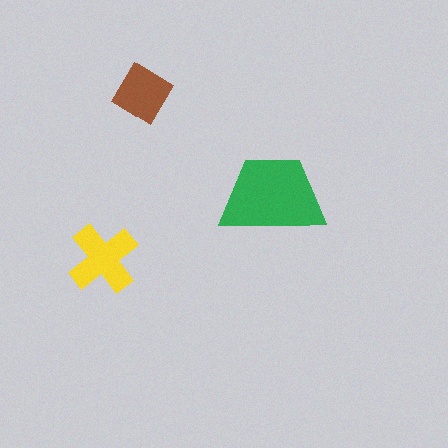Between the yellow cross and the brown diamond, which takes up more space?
The yellow cross.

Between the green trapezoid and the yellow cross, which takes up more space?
The green trapezoid.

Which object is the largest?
The green trapezoid.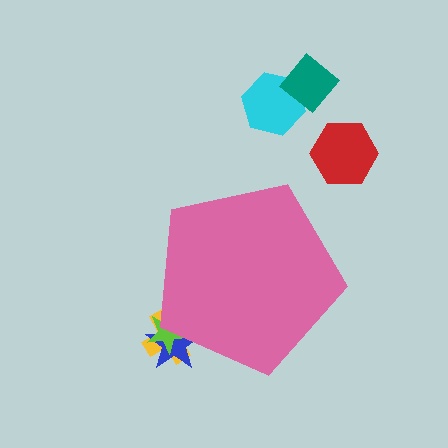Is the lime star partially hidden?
Yes, the lime star is partially hidden behind the pink pentagon.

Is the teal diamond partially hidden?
No, the teal diamond is fully visible.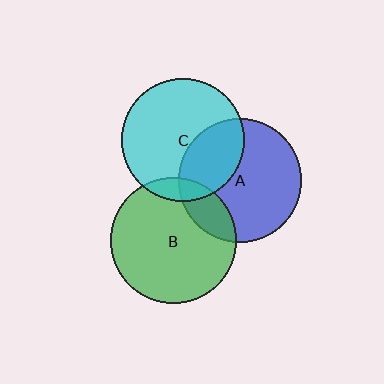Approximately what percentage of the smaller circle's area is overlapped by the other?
Approximately 30%.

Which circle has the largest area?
Circle B (green).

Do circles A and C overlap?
Yes.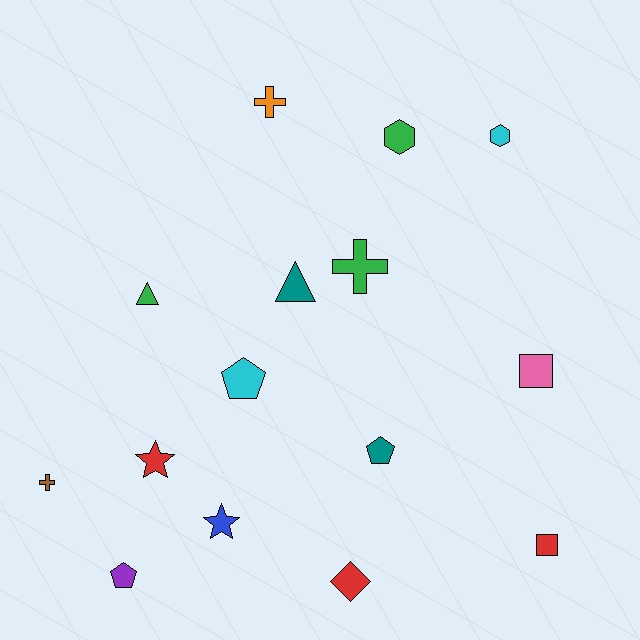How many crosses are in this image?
There are 3 crosses.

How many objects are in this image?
There are 15 objects.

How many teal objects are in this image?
There are 2 teal objects.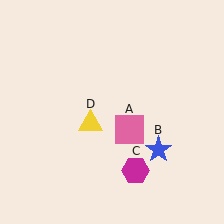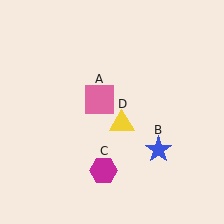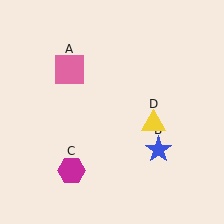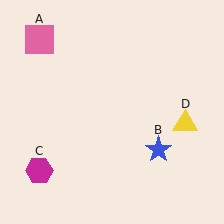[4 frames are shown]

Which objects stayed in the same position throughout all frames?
Blue star (object B) remained stationary.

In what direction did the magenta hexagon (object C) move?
The magenta hexagon (object C) moved left.